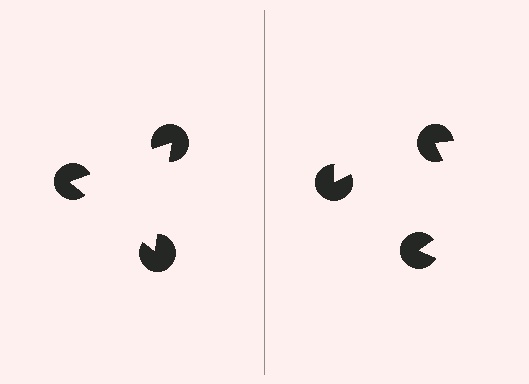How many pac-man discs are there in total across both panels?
6 — 3 on each side.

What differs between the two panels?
The pac-man discs are positioned identically on both sides; only the wedge orientations differ. On the left they align to a triangle; on the right they are misaligned.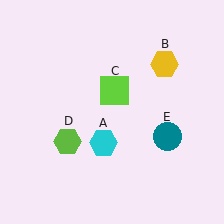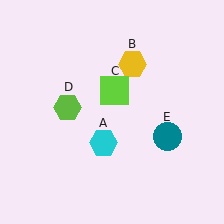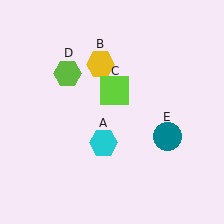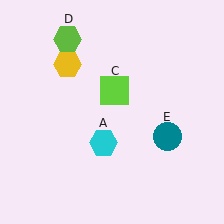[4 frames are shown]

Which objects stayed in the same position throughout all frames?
Cyan hexagon (object A) and lime square (object C) and teal circle (object E) remained stationary.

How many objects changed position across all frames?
2 objects changed position: yellow hexagon (object B), lime hexagon (object D).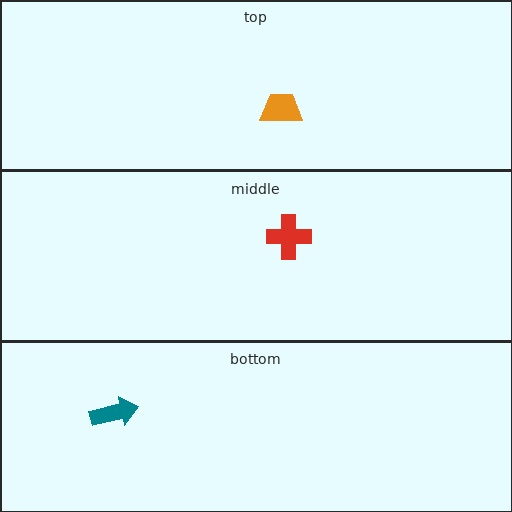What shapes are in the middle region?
The red cross.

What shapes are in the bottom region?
The teal arrow.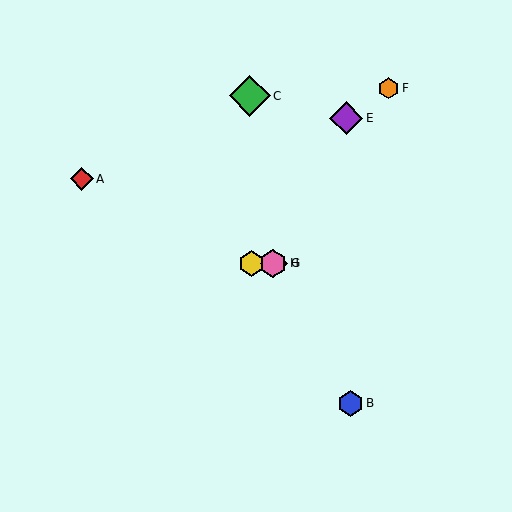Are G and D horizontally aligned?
Yes, both are at y≈263.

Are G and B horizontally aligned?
No, G is at y≈263 and B is at y≈403.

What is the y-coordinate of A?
Object A is at y≈179.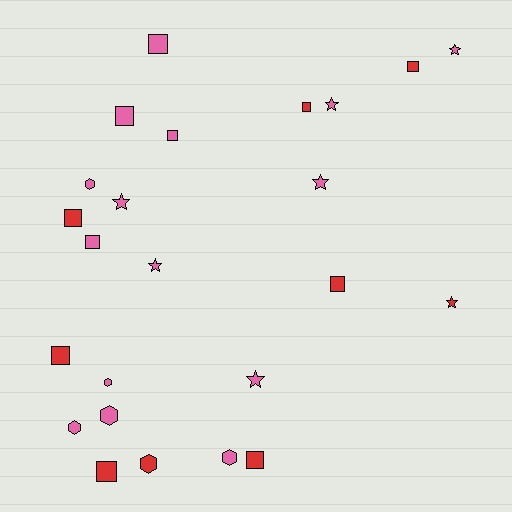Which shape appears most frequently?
Square, with 11 objects.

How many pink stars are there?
There are 6 pink stars.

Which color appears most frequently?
Pink, with 15 objects.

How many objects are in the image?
There are 24 objects.